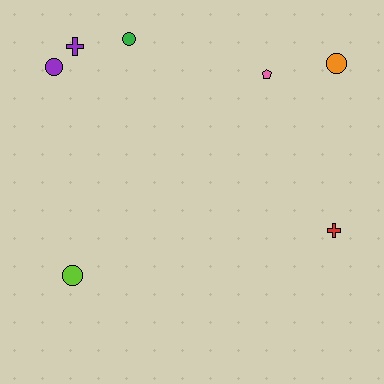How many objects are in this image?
There are 7 objects.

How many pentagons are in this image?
There is 1 pentagon.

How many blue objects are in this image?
There are no blue objects.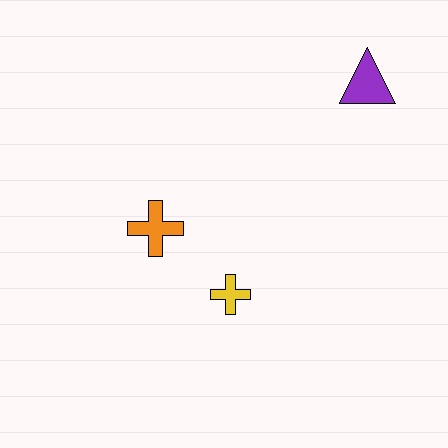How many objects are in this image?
There are 3 objects.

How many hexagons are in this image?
There are no hexagons.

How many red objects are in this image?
There are no red objects.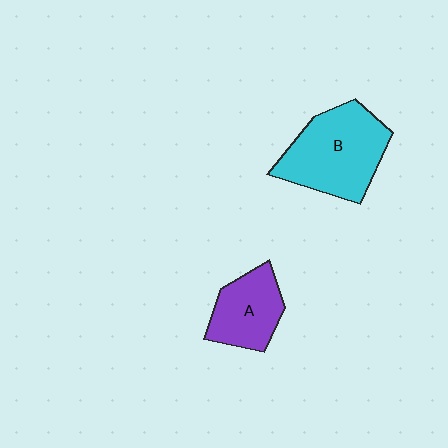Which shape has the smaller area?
Shape A (purple).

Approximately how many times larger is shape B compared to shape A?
Approximately 1.6 times.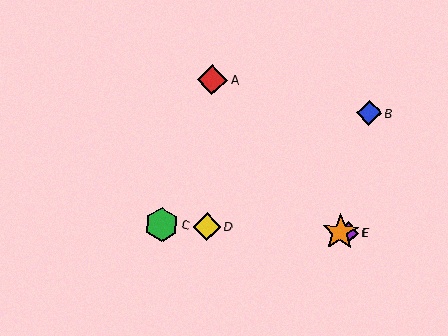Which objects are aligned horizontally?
Objects C, D, E, F are aligned horizontally.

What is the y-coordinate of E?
Object E is at y≈233.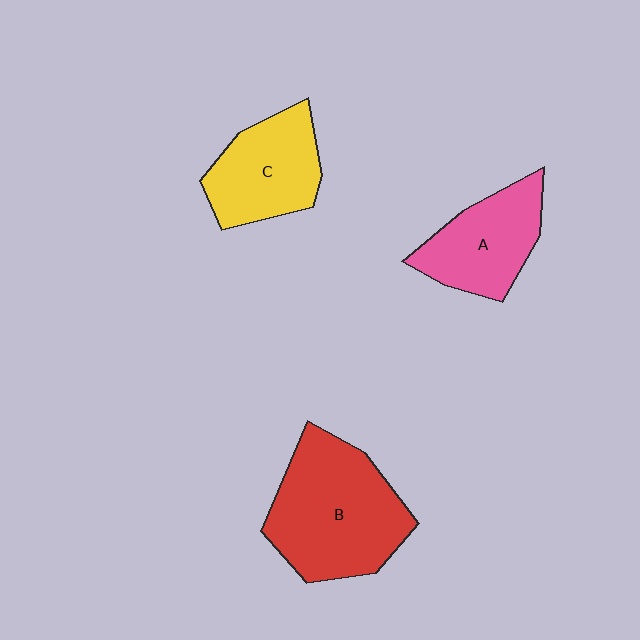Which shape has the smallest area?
Shape A (pink).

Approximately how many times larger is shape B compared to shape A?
Approximately 1.6 times.